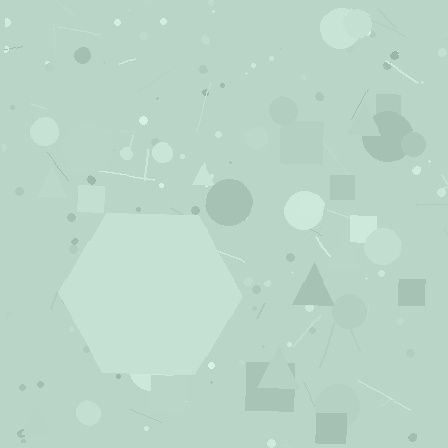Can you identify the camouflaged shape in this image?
The camouflaged shape is a hexagon.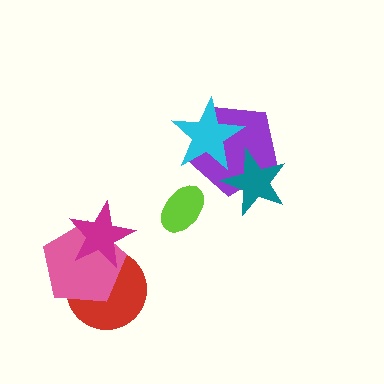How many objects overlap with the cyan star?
2 objects overlap with the cyan star.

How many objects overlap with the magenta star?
2 objects overlap with the magenta star.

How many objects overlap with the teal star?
2 objects overlap with the teal star.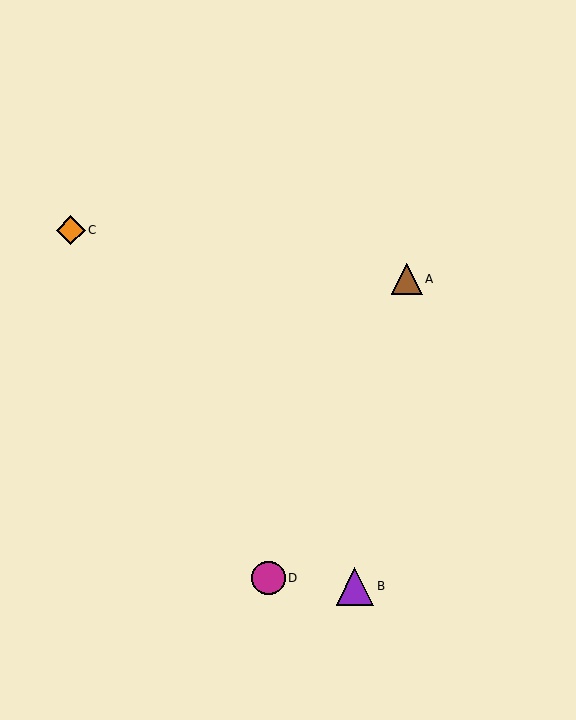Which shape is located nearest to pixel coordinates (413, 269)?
The brown triangle (labeled A) at (407, 279) is nearest to that location.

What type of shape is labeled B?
Shape B is a purple triangle.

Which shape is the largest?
The purple triangle (labeled B) is the largest.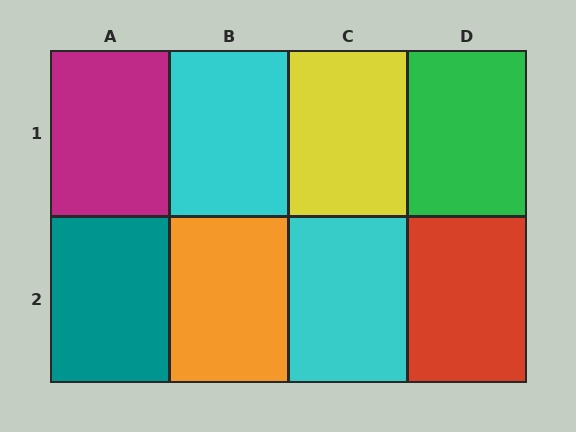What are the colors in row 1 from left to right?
Magenta, cyan, yellow, green.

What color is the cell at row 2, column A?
Teal.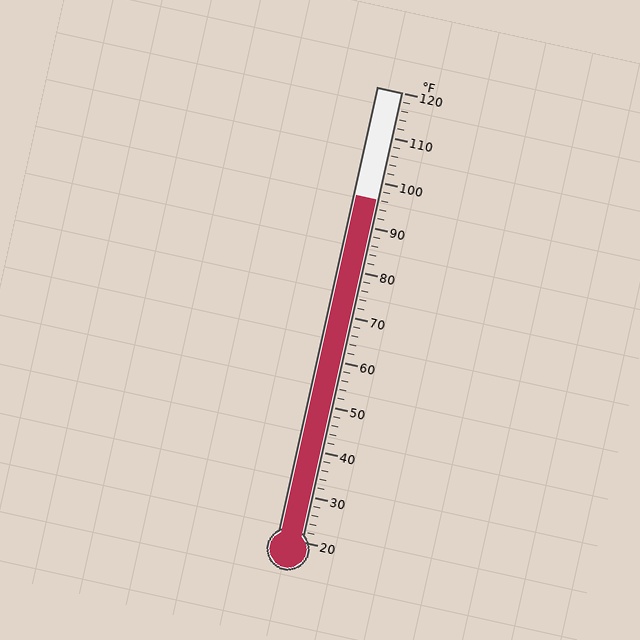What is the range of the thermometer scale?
The thermometer scale ranges from 20°F to 120°F.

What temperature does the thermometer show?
The thermometer shows approximately 96°F.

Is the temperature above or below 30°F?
The temperature is above 30°F.